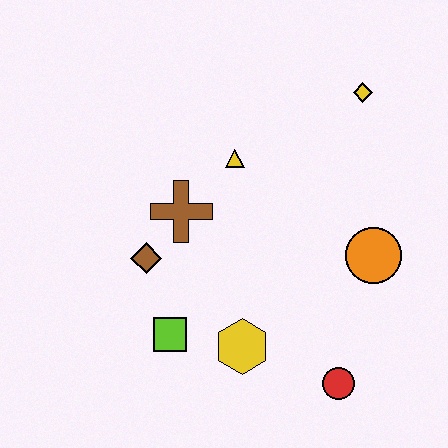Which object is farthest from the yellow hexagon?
The yellow diamond is farthest from the yellow hexagon.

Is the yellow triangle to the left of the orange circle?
Yes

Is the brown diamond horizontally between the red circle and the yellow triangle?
No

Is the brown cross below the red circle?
No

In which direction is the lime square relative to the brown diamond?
The lime square is below the brown diamond.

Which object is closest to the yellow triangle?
The brown cross is closest to the yellow triangle.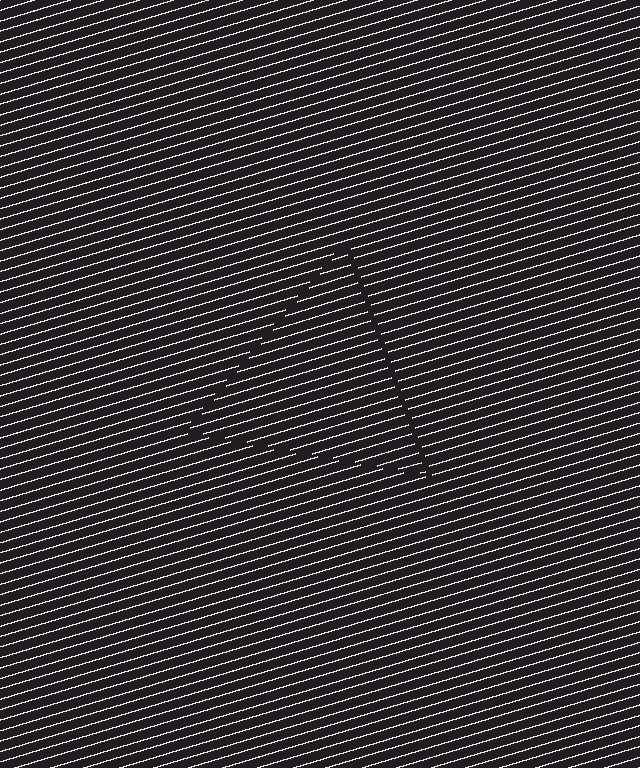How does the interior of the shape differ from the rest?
The interior of the shape contains the same grating, shifted by half a period — the contour is defined by the phase discontinuity where line-ends from the inner and outer gratings abut.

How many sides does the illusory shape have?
3 sides — the line-ends trace a triangle.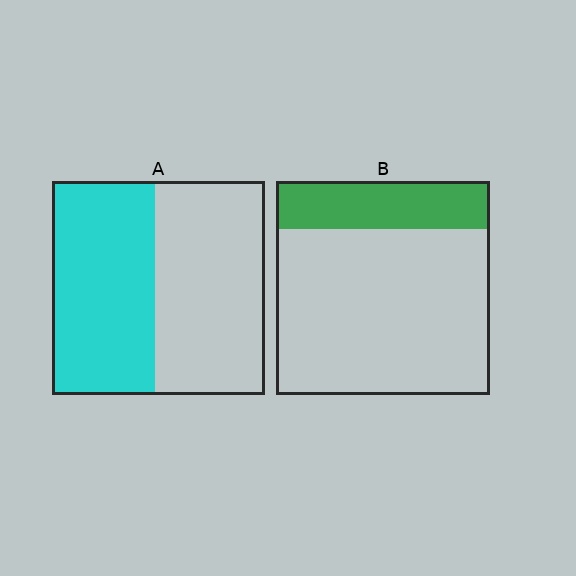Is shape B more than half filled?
No.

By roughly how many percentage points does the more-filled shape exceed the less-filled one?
By roughly 25 percentage points (A over B).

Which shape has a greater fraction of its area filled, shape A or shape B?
Shape A.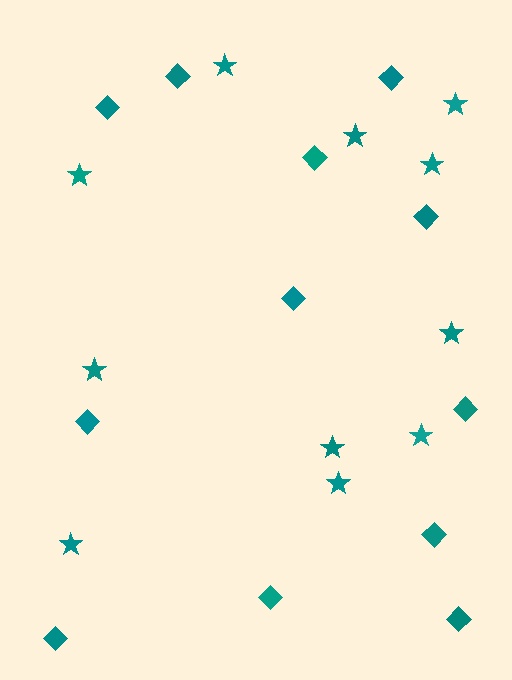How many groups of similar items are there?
There are 2 groups: one group of diamonds (12) and one group of stars (11).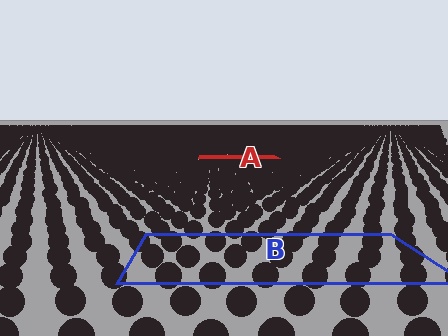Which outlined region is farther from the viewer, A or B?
Region A is farther from the viewer — the texture elements inside it appear smaller and more densely packed.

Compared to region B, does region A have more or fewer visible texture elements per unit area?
Region A has more texture elements per unit area — they are packed more densely because it is farther away.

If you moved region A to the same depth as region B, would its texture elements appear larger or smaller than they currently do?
They would appear larger. At a closer depth, the same texture elements are projected at a bigger on-screen size.